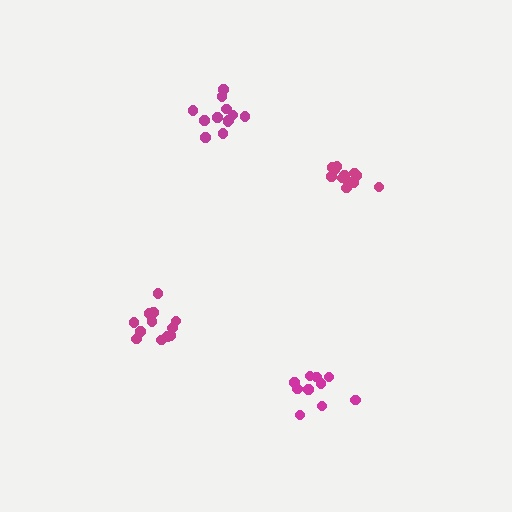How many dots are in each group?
Group 1: 13 dots, Group 2: 12 dots, Group 3: 12 dots, Group 4: 10 dots (47 total).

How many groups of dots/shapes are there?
There are 4 groups.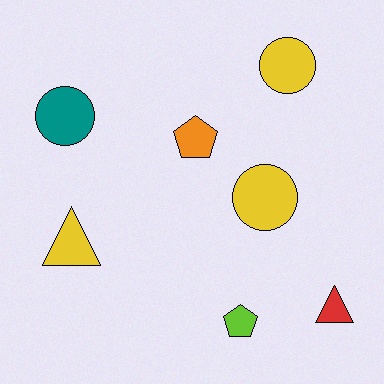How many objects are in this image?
There are 7 objects.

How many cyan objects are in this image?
There are no cyan objects.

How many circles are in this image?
There are 3 circles.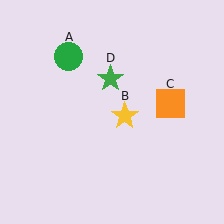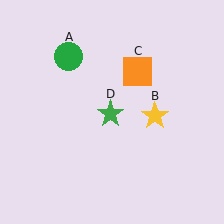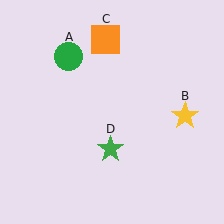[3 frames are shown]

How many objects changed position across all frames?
3 objects changed position: yellow star (object B), orange square (object C), green star (object D).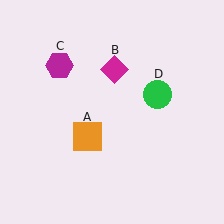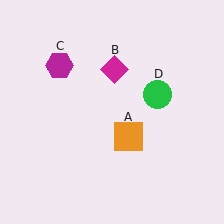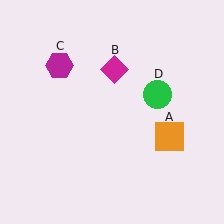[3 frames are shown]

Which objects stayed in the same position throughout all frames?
Magenta diamond (object B) and magenta hexagon (object C) and green circle (object D) remained stationary.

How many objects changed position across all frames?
1 object changed position: orange square (object A).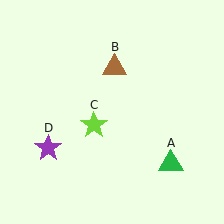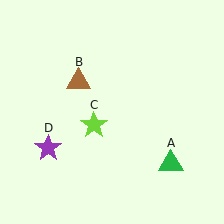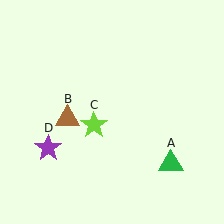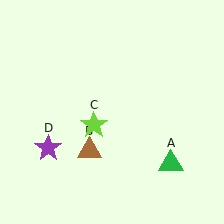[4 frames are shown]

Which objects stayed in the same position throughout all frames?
Green triangle (object A) and lime star (object C) and purple star (object D) remained stationary.